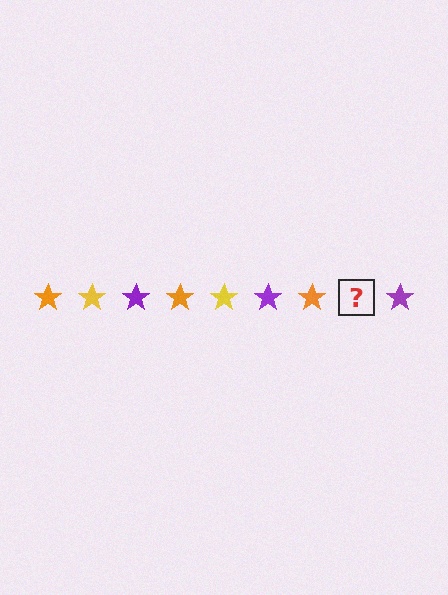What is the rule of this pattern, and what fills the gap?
The rule is that the pattern cycles through orange, yellow, purple stars. The gap should be filled with a yellow star.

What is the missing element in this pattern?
The missing element is a yellow star.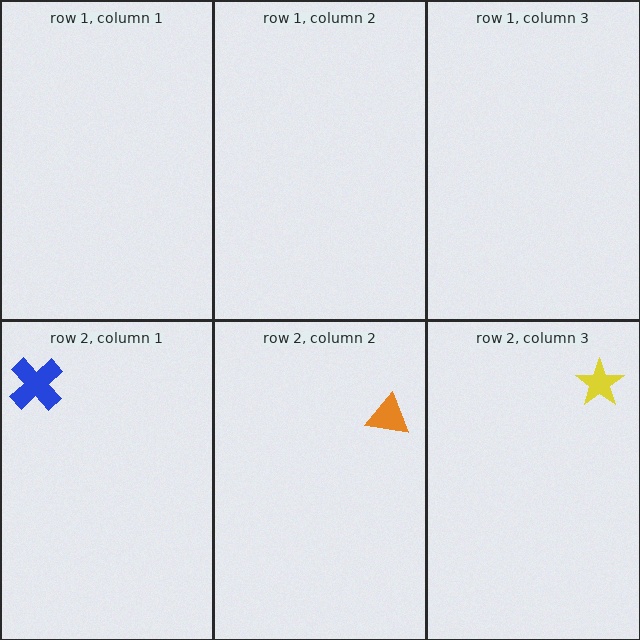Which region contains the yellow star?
The row 2, column 3 region.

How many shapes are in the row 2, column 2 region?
1.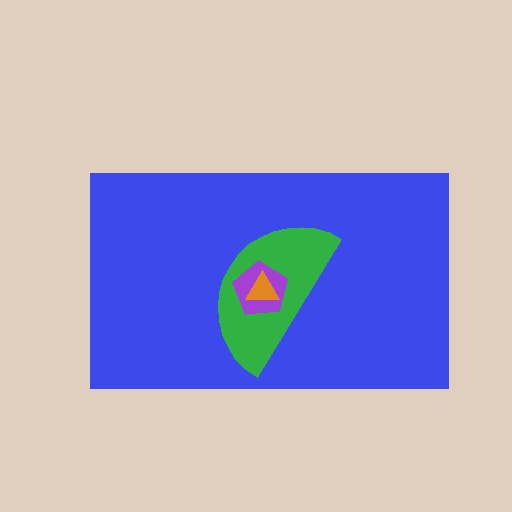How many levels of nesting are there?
4.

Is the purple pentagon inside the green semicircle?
Yes.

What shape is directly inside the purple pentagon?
The orange triangle.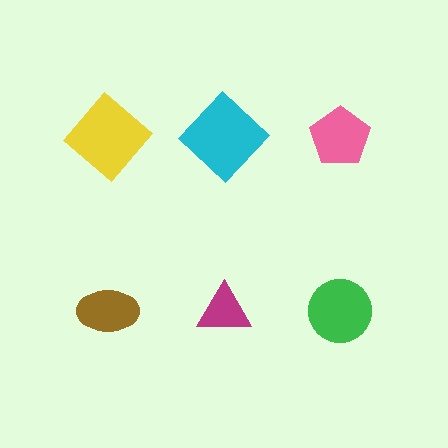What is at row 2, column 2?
A magenta triangle.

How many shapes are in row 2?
3 shapes.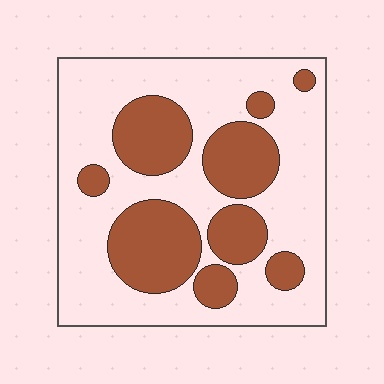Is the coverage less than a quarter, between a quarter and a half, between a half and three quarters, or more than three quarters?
Between a quarter and a half.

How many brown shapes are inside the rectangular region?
9.